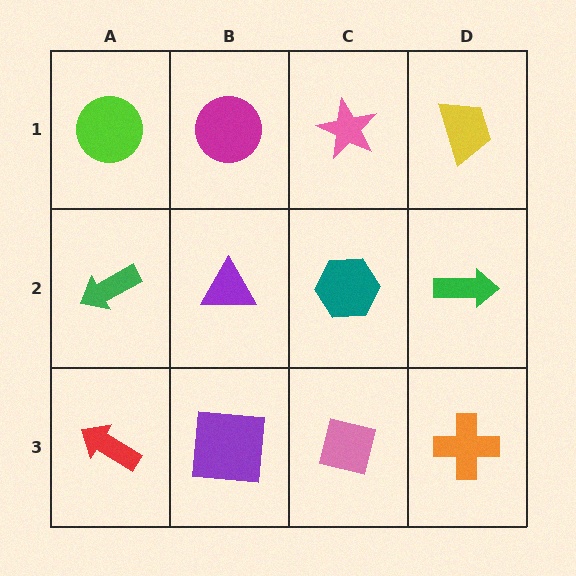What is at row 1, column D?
A yellow trapezoid.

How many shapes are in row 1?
4 shapes.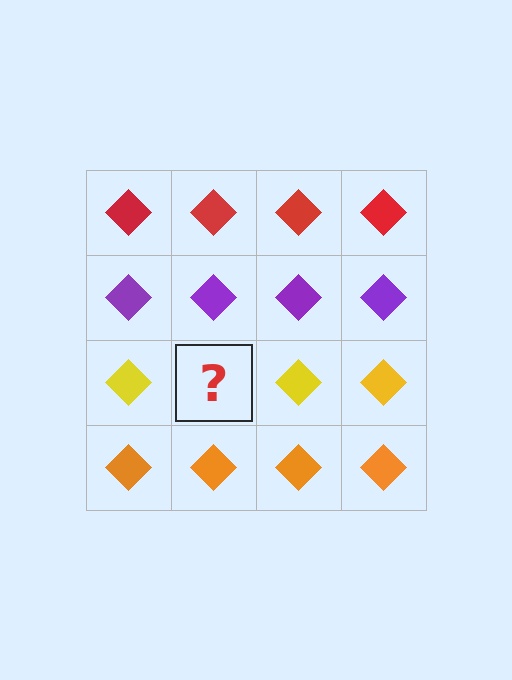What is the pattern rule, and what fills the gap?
The rule is that each row has a consistent color. The gap should be filled with a yellow diamond.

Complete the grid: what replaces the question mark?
The question mark should be replaced with a yellow diamond.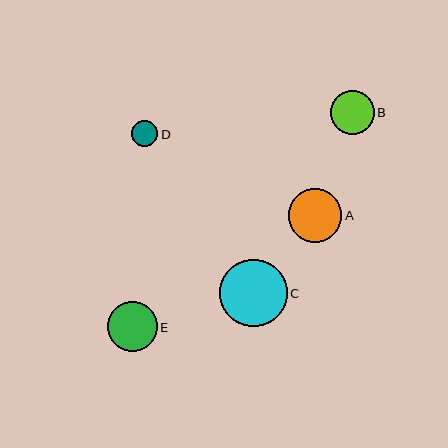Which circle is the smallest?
Circle D is the smallest with a size of approximately 26 pixels.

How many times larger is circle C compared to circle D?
Circle C is approximately 2.6 times the size of circle D.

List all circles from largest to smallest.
From largest to smallest: C, A, E, B, D.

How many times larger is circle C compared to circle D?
Circle C is approximately 2.6 times the size of circle D.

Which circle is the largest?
Circle C is the largest with a size of approximately 68 pixels.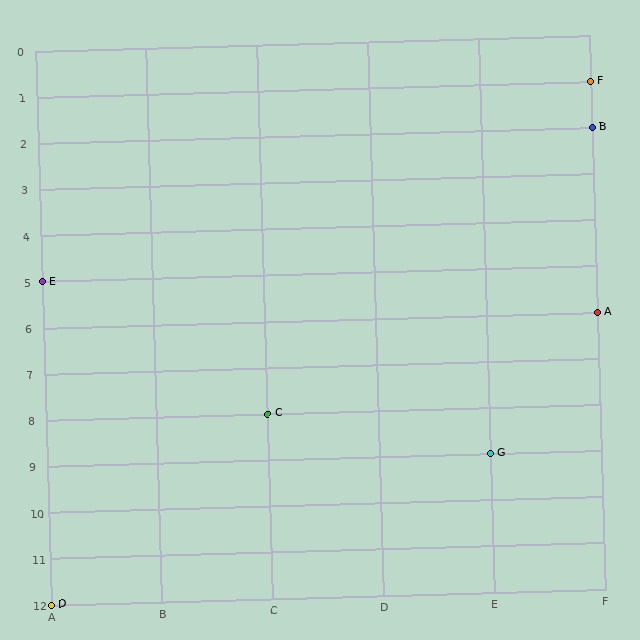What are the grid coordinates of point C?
Point C is at grid coordinates (C, 8).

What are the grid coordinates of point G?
Point G is at grid coordinates (E, 9).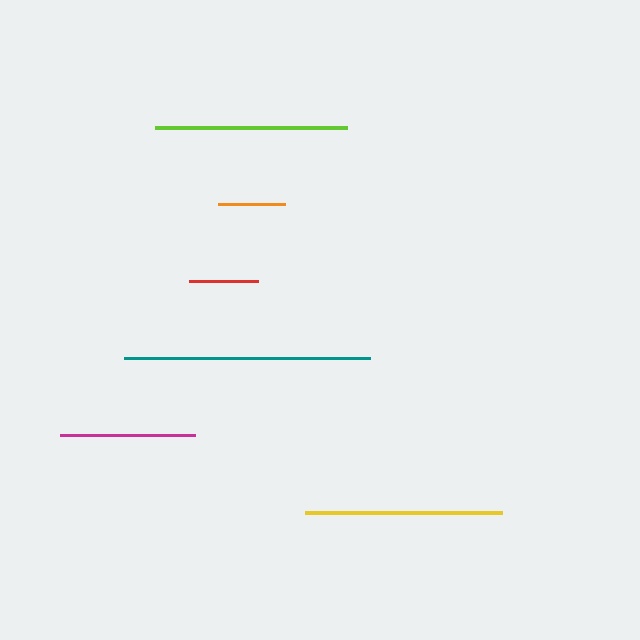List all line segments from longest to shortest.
From longest to shortest: teal, yellow, lime, magenta, red, orange.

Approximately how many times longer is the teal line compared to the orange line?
The teal line is approximately 3.7 times the length of the orange line.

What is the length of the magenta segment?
The magenta segment is approximately 135 pixels long.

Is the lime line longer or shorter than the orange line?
The lime line is longer than the orange line.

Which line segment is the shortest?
The orange line is the shortest at approximately 66 pixels.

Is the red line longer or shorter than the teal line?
The teal line is longer than the red line.